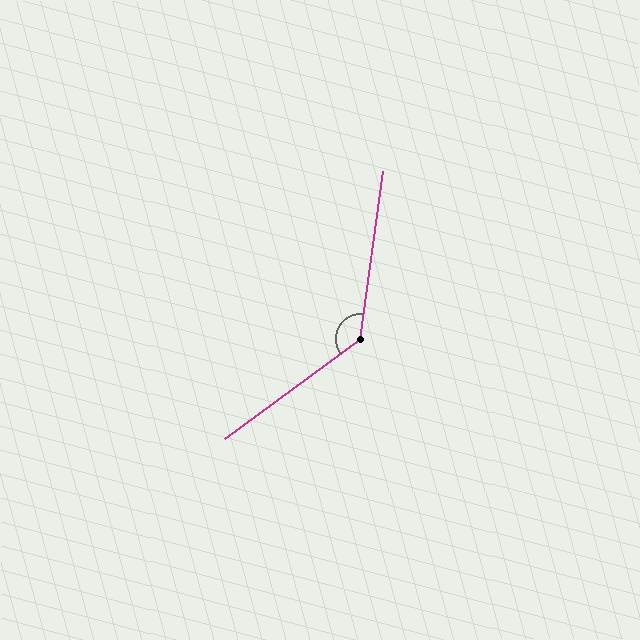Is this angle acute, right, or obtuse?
It is obtuse.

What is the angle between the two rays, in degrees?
Approximately 134 degrees.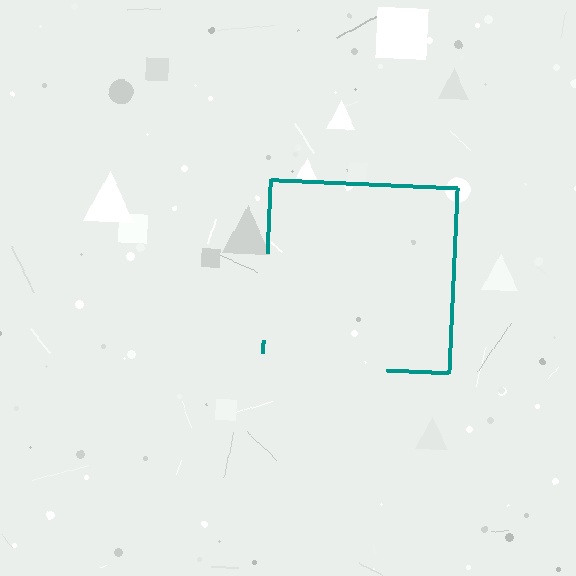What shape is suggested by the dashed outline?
The dashed outline suggests a square.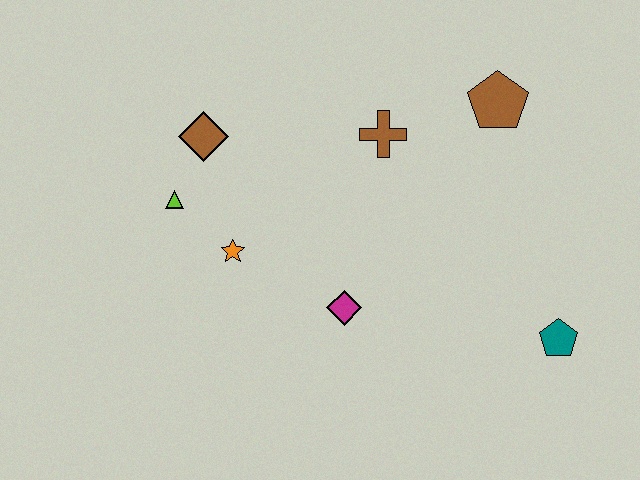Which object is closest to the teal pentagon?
The magenta diamond is closest to the teal pentagon.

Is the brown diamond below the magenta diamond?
No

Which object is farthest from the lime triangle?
The teal pentagon is farthest from the lime triangle.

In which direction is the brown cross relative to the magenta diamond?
The brown cross is above the magenta diamond.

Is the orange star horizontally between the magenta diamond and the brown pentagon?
No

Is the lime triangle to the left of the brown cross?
Yes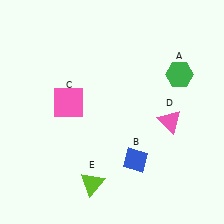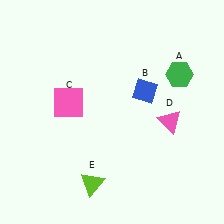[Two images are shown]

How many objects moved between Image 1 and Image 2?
1 object moved between the two images.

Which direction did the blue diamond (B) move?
The blue diamond (B) moved up.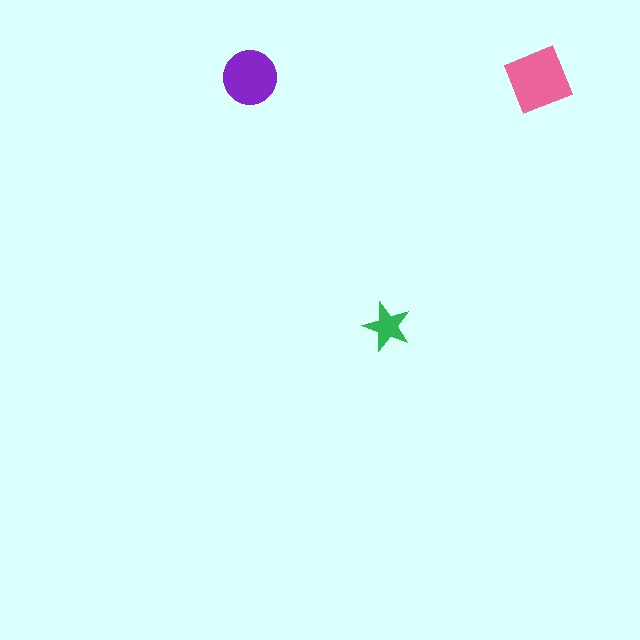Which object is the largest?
The pink square.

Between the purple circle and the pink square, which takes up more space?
The pink square.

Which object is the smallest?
The green star.